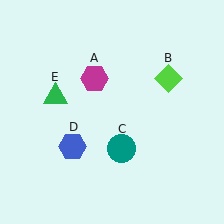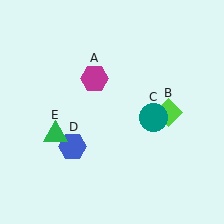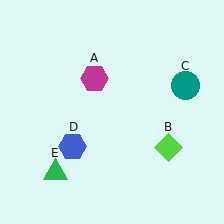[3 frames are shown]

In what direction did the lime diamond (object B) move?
The lime diamond (object B) moved down.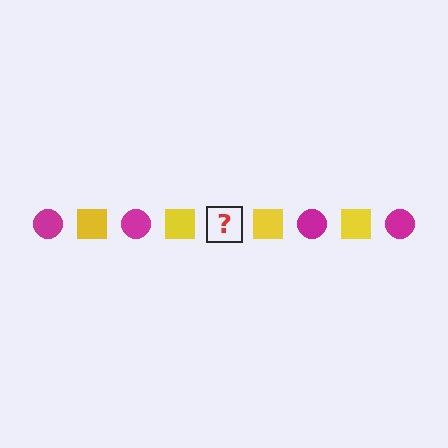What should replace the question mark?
The question mark should be replaced with a magenta circle.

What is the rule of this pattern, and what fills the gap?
The rule is that the pattern alternates between magenta circle and yellow square. The gap should be filled with a magenta circle.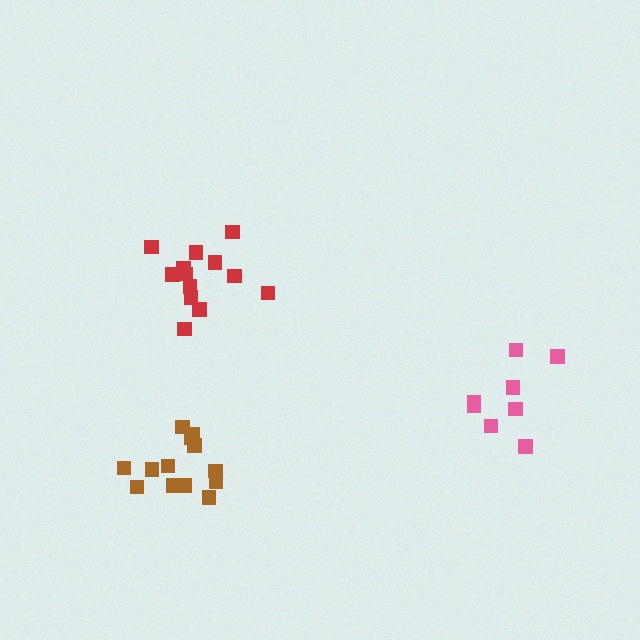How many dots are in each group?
Group 1: 13 dots, Group 2: 8 dots, Group 3: 13 dots (34 total).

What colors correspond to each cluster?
The clusters are colored: red, pink, brown.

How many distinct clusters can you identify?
There are 3 distinct clusters.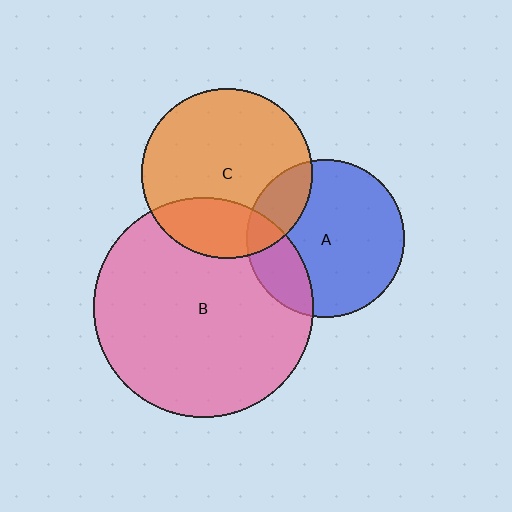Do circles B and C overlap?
Yes.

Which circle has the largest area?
Circle B (pink).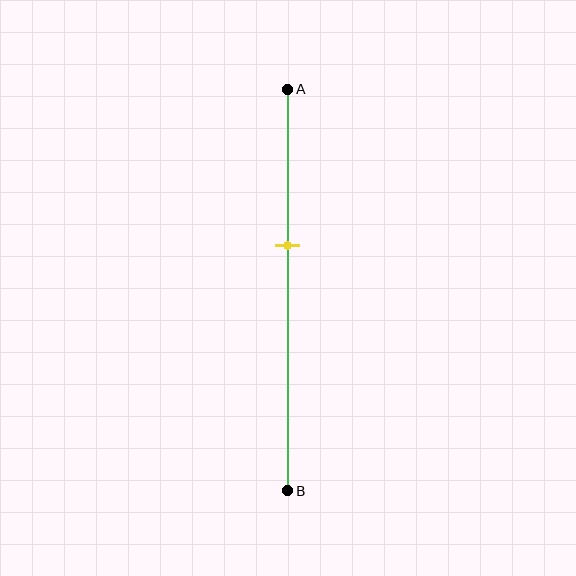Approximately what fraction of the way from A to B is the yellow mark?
The yellow mark is approximately 40% of the way from A to B.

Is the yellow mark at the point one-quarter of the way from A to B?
No, the mark is at about 40% from A, not at the 25% one-quarter point.